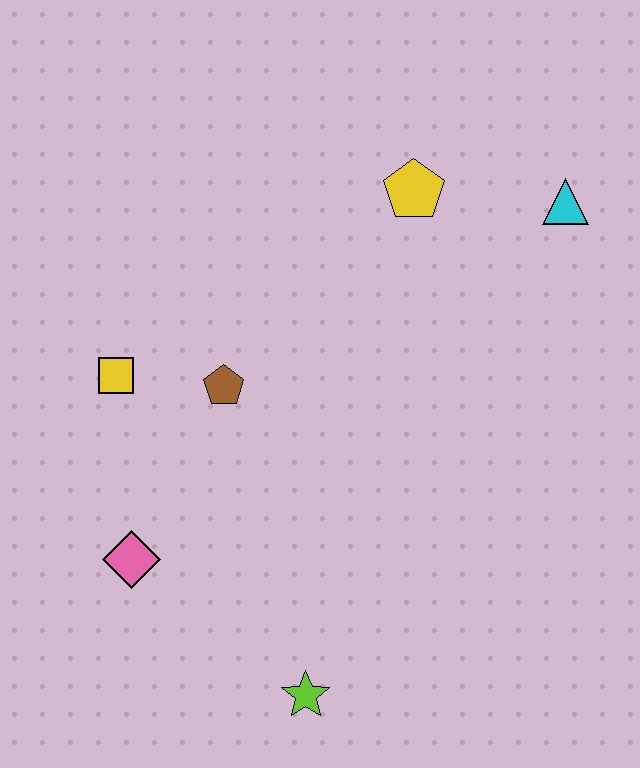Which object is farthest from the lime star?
The cyan triangle is farthest from the lime star.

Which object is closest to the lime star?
The pink diamond is closest to the lime star.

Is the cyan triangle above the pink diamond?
Yes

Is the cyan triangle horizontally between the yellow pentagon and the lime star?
No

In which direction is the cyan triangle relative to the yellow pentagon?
The cyan triangle is to the right of the yellow pentagon.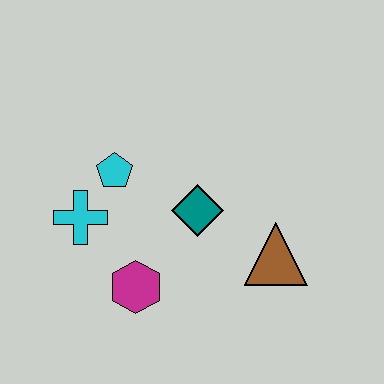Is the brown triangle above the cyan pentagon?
No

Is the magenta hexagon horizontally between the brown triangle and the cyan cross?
Yes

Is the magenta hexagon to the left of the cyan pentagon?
No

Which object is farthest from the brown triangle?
The cyan cross is farthest from the brown triangle.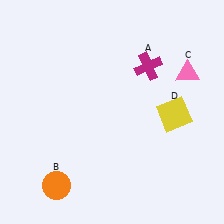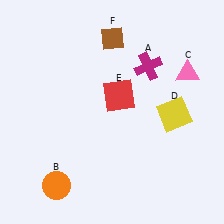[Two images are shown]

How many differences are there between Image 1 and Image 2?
There are 2 differences between the two images.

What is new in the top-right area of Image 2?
A red square (E) was added in the top-right area of Image 2.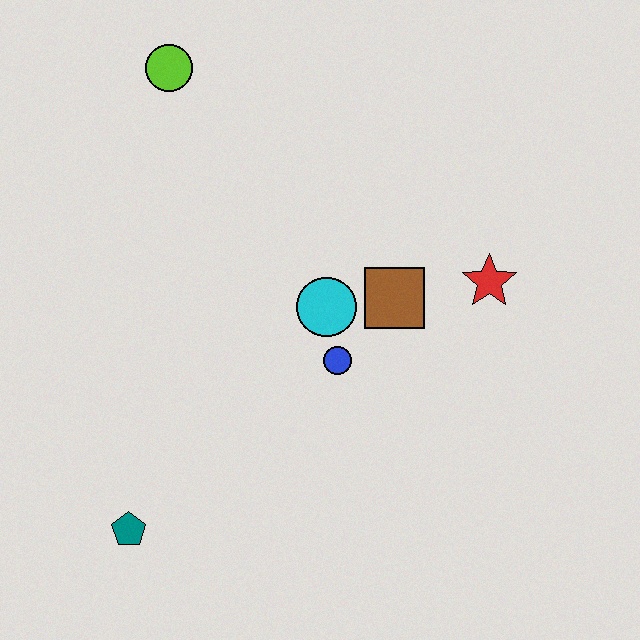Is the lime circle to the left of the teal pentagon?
No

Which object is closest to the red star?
The brown square is closest to the red star.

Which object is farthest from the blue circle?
The lime circle is farthest from the blue circle.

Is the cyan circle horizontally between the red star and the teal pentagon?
Yes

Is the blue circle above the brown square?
No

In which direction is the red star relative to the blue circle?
The red star is to the right of the blue circle.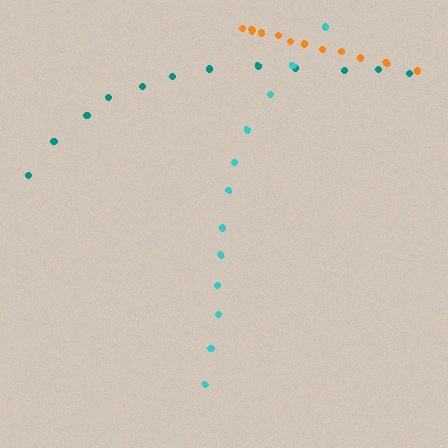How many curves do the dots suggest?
There are 3 distinct paths.